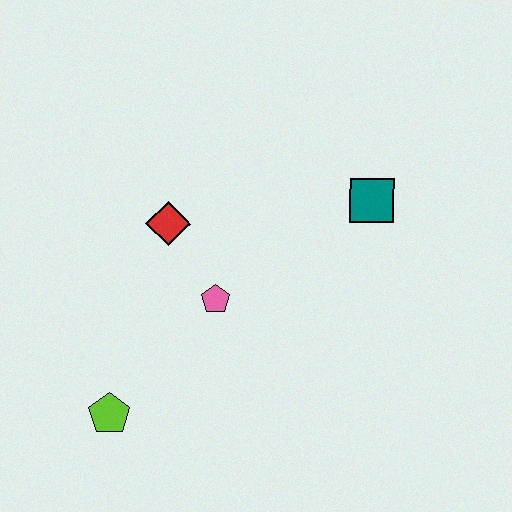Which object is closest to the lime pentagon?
The pink pentagon is closest to the lime pentagon.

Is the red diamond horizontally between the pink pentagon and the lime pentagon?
Yes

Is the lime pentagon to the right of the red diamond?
No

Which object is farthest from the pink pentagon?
The teal square is farthest from the pink pentagon.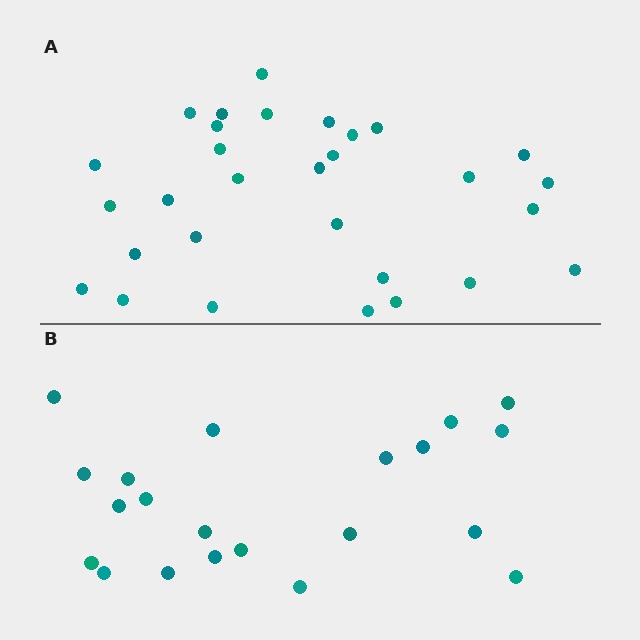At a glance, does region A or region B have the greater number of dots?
Region A (the top region) has more dots.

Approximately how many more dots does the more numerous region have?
Region A has roughly 8 or so more dots than region B.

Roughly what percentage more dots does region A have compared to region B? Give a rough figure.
About 45% more.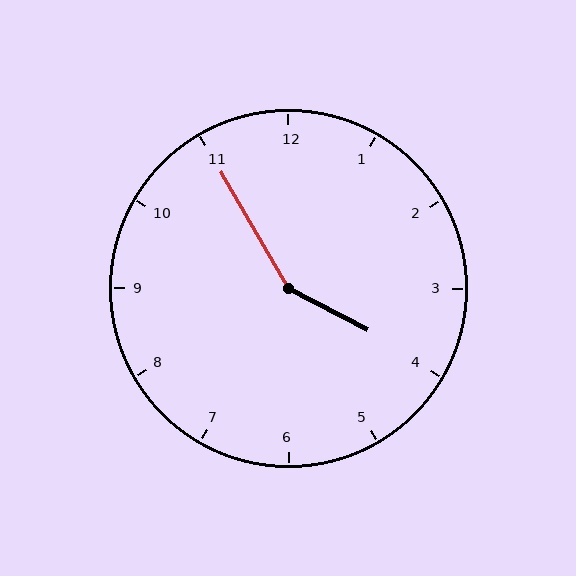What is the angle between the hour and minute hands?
Approximately 148 degrees.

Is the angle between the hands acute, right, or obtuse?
It is obtuse.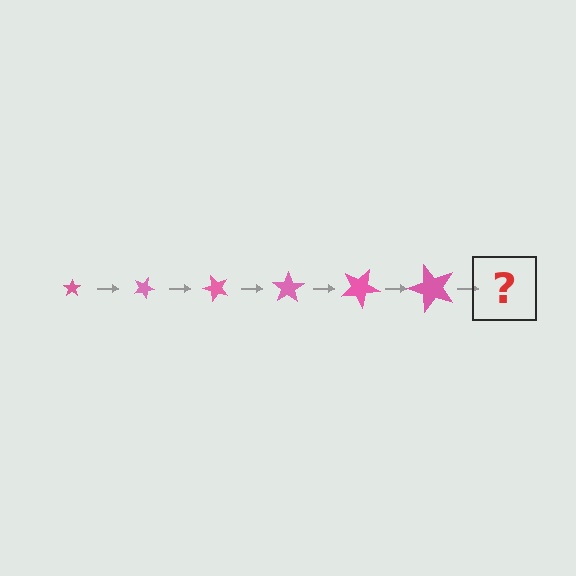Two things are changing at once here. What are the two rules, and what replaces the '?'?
The two rules are that the star grows larger each step and it rotates 25 degrees each step. The '?' should be a star, larger than the previous one and rotated 150 degrees from the start.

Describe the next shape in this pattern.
It should be a star, larger than the previous one and rotated 150 degrees from the start.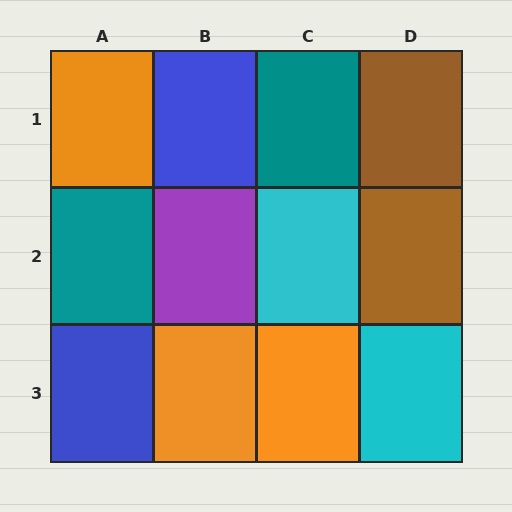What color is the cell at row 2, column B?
Purple.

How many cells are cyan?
2 cells are cyan.